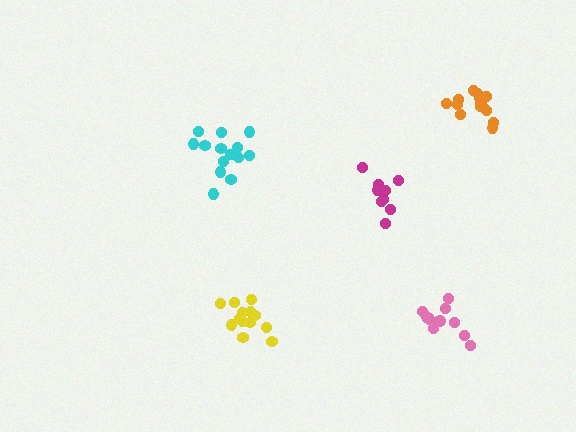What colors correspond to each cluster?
The clusters are colored: magenta, pink, yellow, orange, cyan.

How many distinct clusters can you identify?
There are 5 distinct clusters.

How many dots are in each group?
Group 1: 9 dots, Group 2: 10 dots, Group 3: 13 dots, Group 4: 14 dots, Group 5: 14 dots (60 total).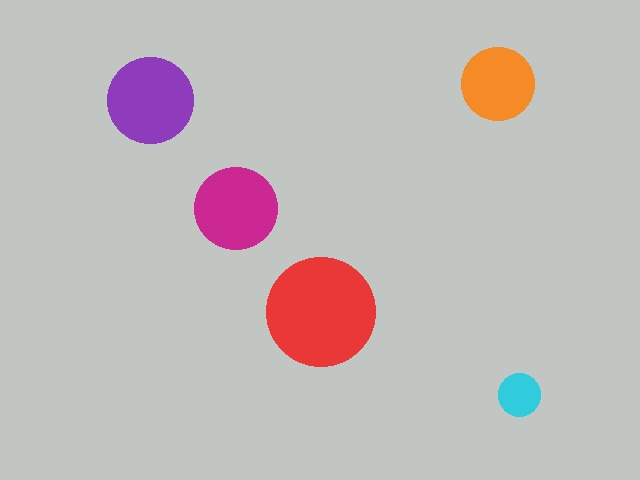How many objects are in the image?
There are 5 objects in the image.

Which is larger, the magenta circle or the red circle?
The red one.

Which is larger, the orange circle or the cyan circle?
The orange one.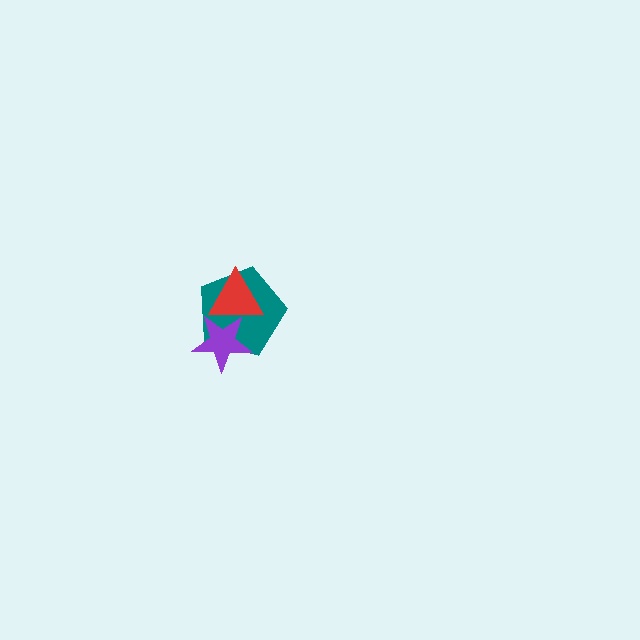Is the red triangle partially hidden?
Yes, it is partially covered by another shape.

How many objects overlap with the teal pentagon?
2 objects overlap with the teal pentagon.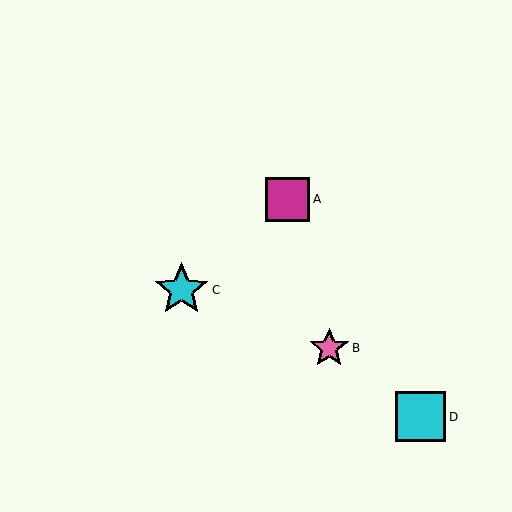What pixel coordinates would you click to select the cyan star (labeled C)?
Click at (182, 290) to select the cyan star C.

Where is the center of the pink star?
The center of the pink star is at (329, 348).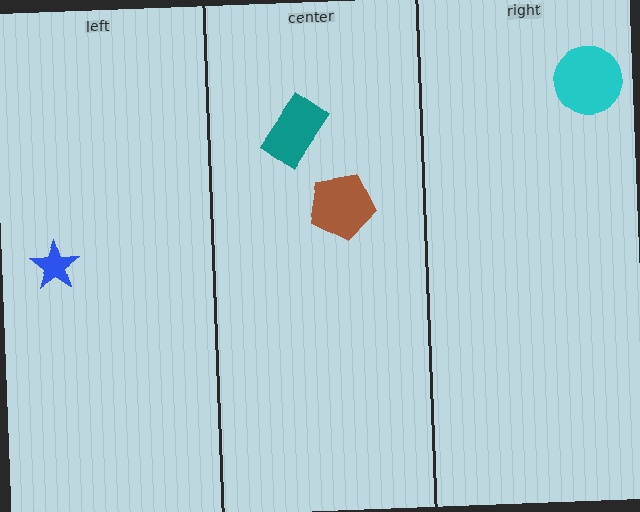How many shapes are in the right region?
1.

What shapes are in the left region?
The blue star.